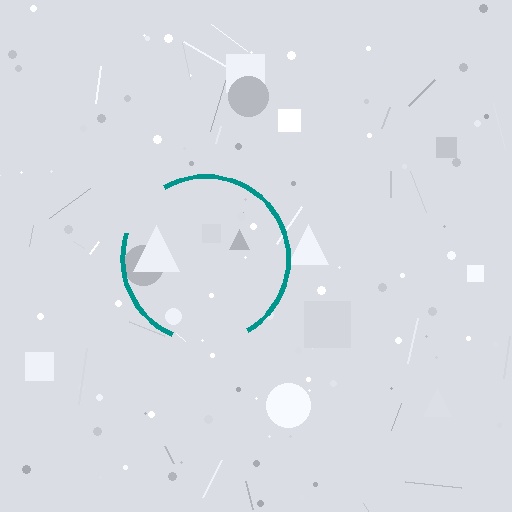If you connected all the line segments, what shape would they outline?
They would outline a circle.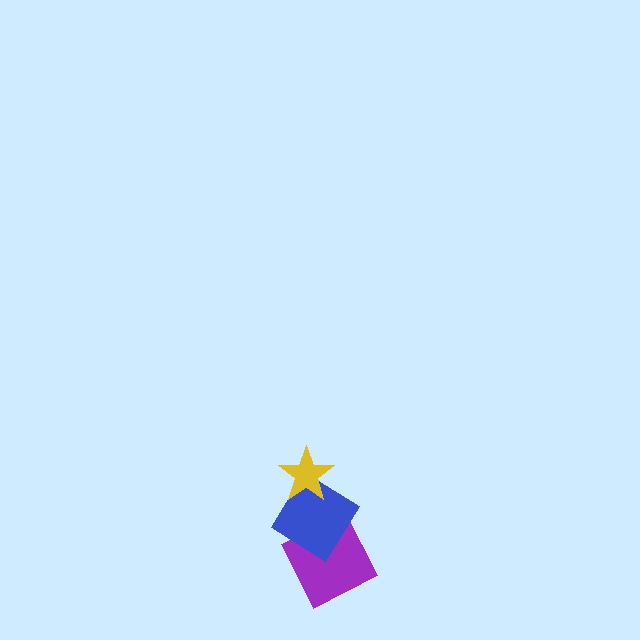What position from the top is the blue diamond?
The blue diamond is 2nd from the top.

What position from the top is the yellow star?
The yellow star is 1st from the top.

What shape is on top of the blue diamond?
The yellow star is on top of the blue diamond.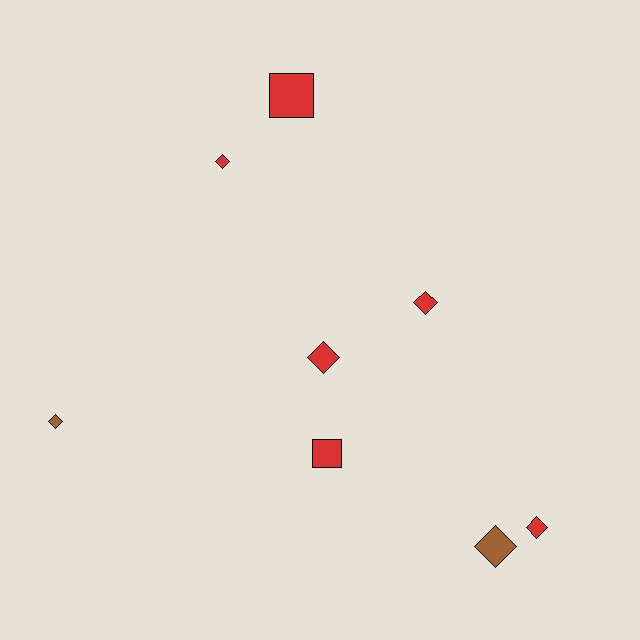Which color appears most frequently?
Red, with 6 objects.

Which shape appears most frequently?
Diamond, with 6 objects.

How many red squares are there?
There are 2 red squares.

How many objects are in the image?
There are 8 objects.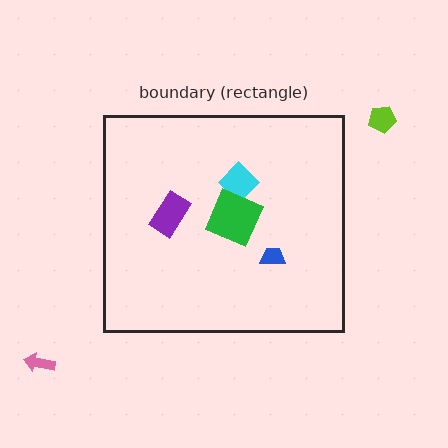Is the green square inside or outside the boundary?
Inside.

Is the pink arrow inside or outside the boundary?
Outside.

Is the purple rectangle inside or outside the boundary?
Inside.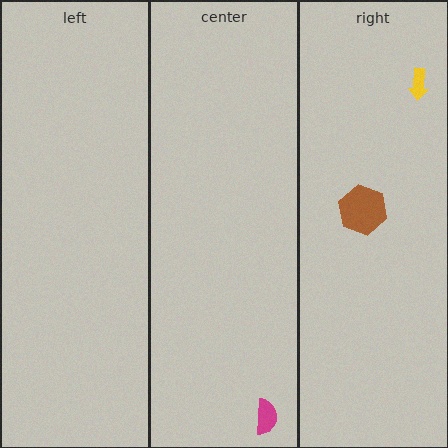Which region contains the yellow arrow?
The right region.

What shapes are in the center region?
The magenta semicircle.